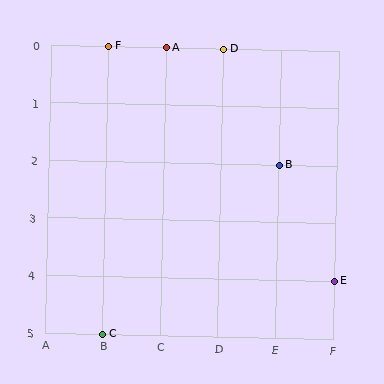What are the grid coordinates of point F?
Point F is at grid coordinates (B, 0).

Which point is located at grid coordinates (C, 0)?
Point A is at (C, 0).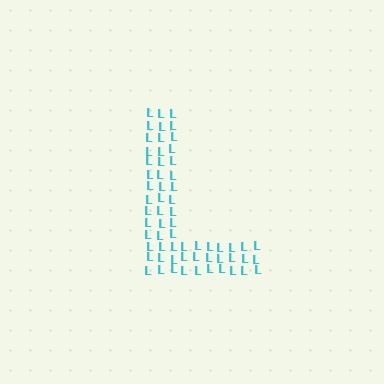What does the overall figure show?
The overall figure shows the letter L.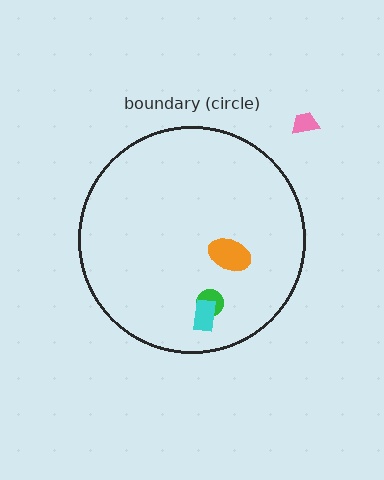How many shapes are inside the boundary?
3 inside, 1 outside.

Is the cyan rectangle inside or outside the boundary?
Inside.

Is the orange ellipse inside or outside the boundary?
Inside.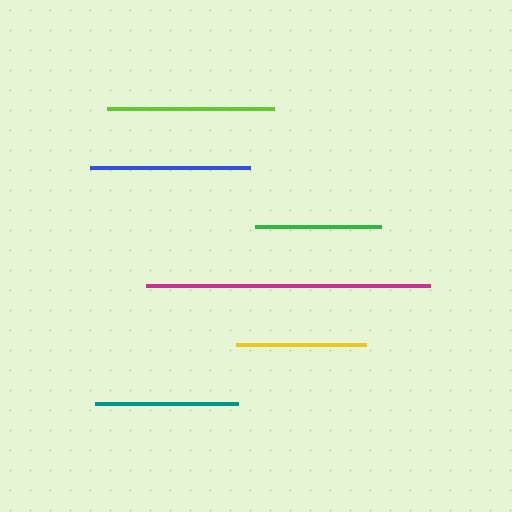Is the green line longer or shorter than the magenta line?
The magenta line is longer than the green line.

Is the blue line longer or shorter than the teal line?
The blue line is longer than the teal line.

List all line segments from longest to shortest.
From longest to shortest: magenta, lime, blue, teal, yellow, green.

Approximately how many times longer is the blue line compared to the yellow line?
The blue line is approximately 1.2 times the length of the yellow line.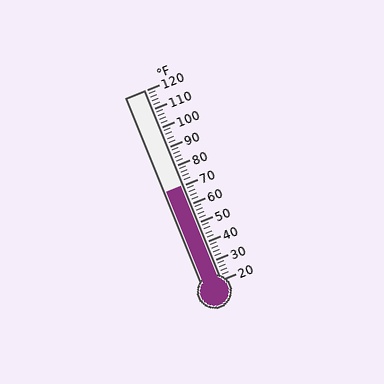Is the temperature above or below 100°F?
The temperature is below 100°F.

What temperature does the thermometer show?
The thermometer shows approximately 70°F.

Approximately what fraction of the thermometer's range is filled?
The thermometer is filled to approximately 50% of its range.